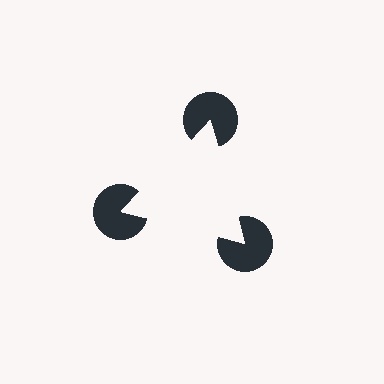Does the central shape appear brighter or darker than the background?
It typically appears slightly brighter than the background, even though no actual brightness change is drawn.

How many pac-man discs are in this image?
There are 3 — one at each vertex of the illusory triangle.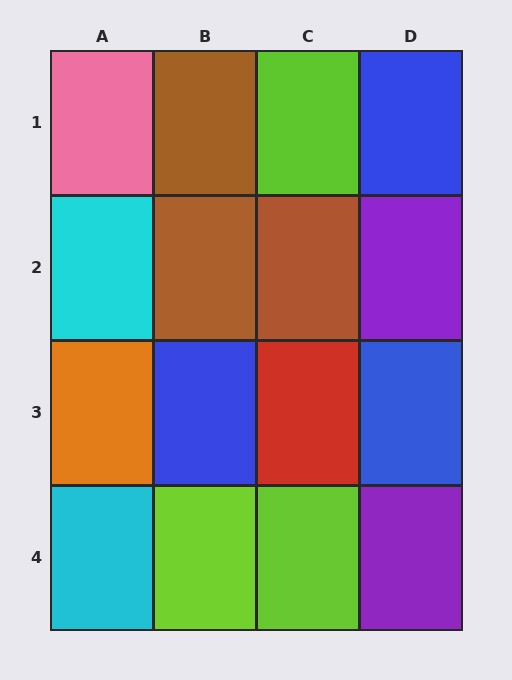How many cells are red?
1 cell is red.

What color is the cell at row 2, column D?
Purple.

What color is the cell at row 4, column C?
Lime.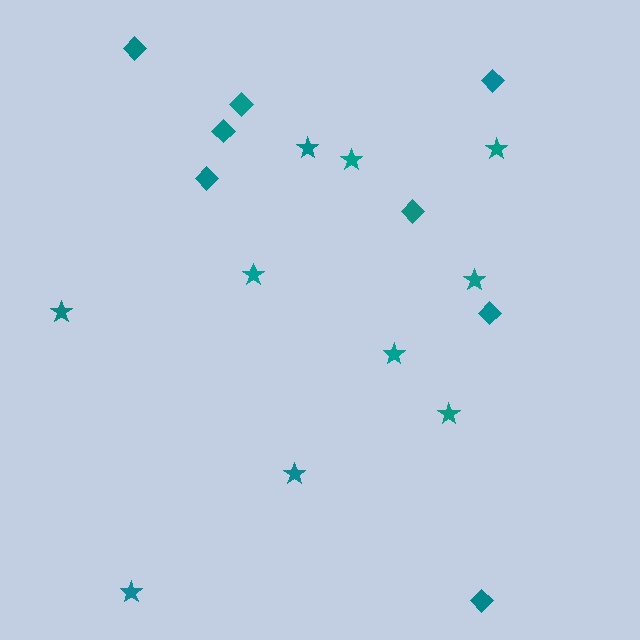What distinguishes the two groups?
There are 2 groups: one group of stars (10) and one group of diamonds (8).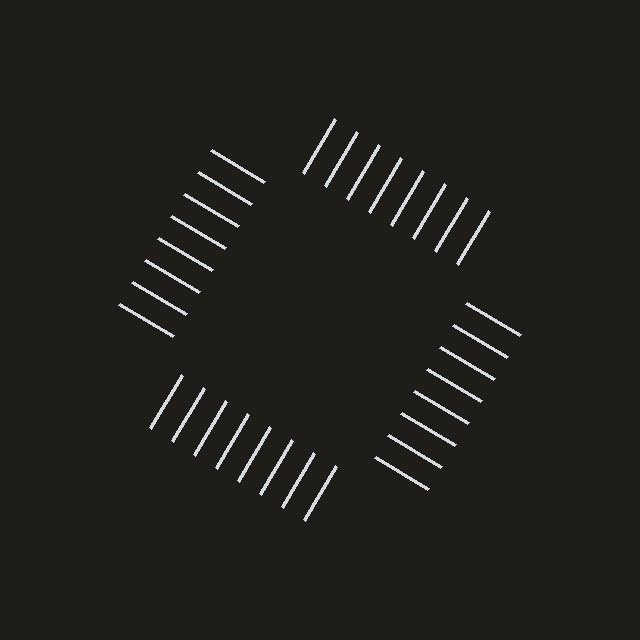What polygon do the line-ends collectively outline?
An illusory square — the line segments terminate on its edges but no continuous stroke is drawn.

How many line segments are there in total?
32 — 8 along each of the 4 edges.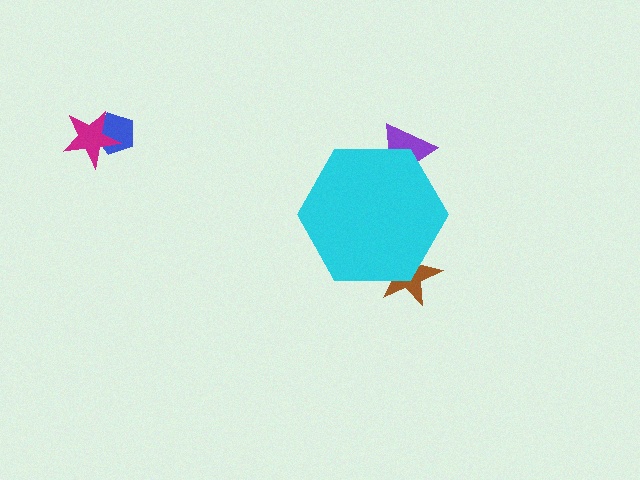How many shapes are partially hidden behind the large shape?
2 shapes are partially hidden.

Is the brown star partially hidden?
Yes, the brown star is partially hidden behind the cyan hexagon.